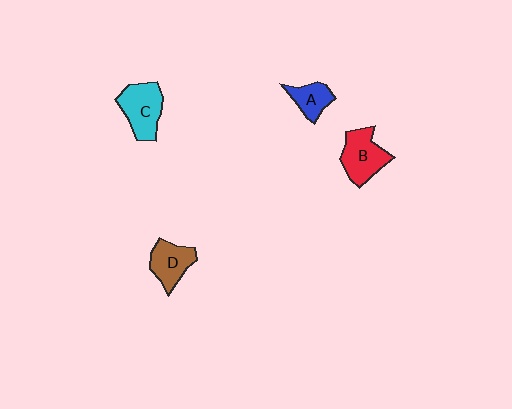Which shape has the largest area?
Shape C (cyan).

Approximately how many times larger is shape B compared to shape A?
Approximately 1.6 times.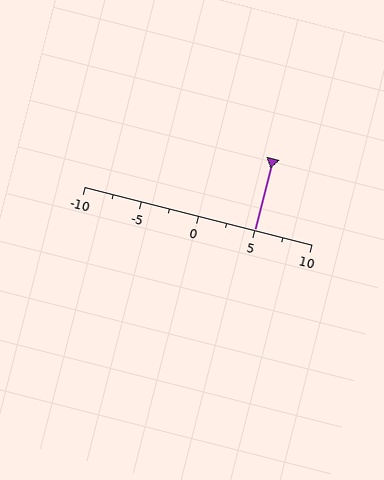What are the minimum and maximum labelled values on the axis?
The axis runs from -10 to 10.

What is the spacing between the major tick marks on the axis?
The major ticks are spaced 5 apart.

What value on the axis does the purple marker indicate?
The marker indicates approximately 5.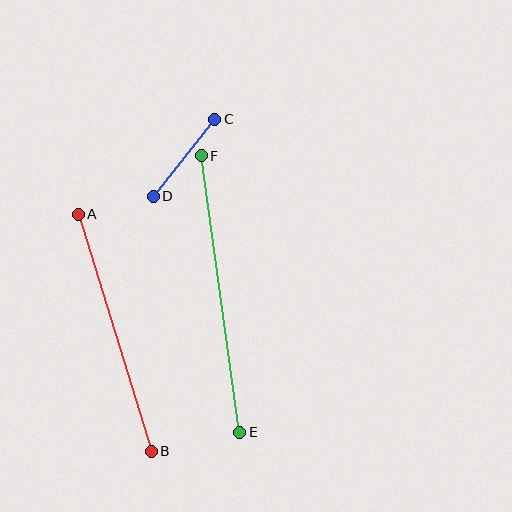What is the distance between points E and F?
The distance is approximately 279 pixels.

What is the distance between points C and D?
The distance is approximately 98 pixels.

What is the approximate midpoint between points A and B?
The midpoint is at approximately (115, 333) pixels.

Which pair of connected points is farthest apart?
Points E and F are farthest apart.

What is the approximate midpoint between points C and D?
The midpoint is at approximately (184, 158) pixels.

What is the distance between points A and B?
The distance is approximately 248 pixels.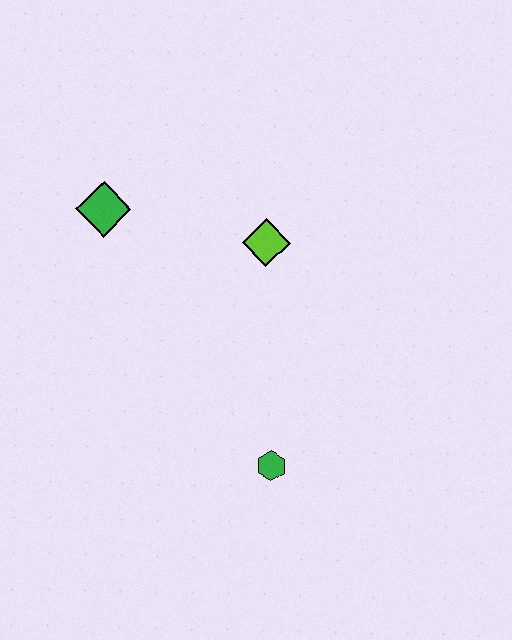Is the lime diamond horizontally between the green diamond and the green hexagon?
Yes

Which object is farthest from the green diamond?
The green hexagon is farthest from the green diamond.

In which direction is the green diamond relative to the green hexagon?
The green diamond is above the green hexagon.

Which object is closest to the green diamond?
The lime diamond is closest to the green diamond.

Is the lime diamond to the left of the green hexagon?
Yes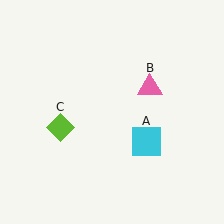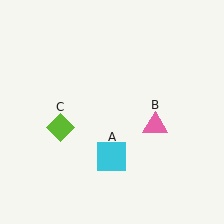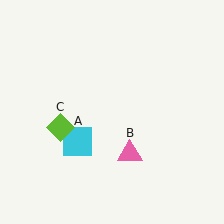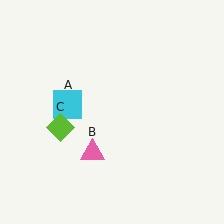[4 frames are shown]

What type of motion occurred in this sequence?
The cyan square (object A), pink triangle (object B) rotated clockwise around the center of the scene.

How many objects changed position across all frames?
2 objects changed position: cyan square (object A), pink triangle (object B).